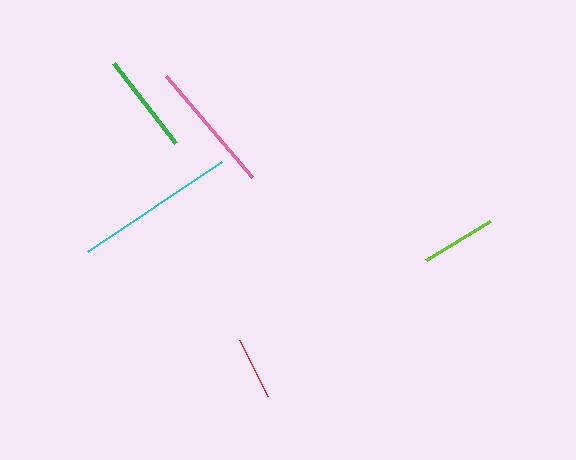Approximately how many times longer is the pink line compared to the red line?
The pink line is approximately 2.1 times the length of the red line.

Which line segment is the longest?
The cyan line is the longest at approximately 162 pixels.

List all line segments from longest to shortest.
From longest to shortest: cyan, pink, green, lime, red.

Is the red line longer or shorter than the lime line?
The lime line is longer than the red line.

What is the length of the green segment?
The green segment is approximately 102 pixels long.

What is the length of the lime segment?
The lime segment is approximately 75 pixels long.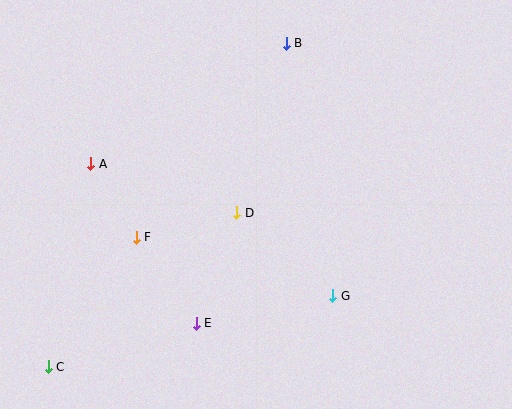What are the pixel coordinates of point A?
Point A is at (91, 164).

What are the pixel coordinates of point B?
Point B is at (286, 43).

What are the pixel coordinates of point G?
Point G is at (333, 296).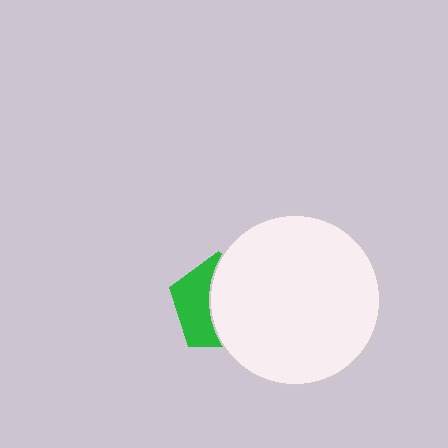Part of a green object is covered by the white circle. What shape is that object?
It is a pentagon.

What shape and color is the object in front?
The object in front is a white circle.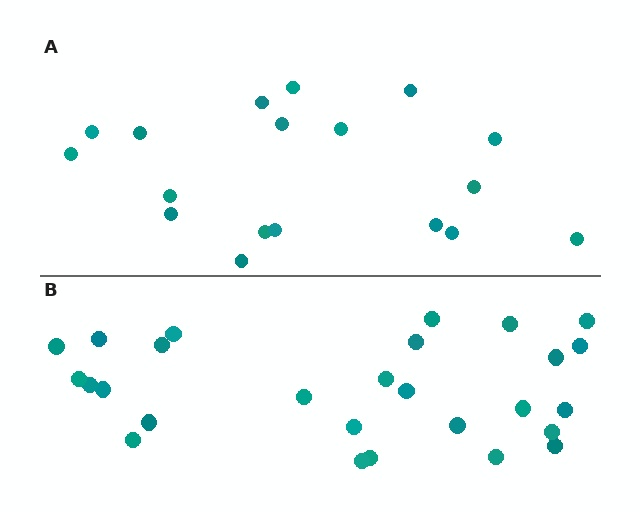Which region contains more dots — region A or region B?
Region B (the bottom region) has more dots.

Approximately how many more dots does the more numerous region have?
Region B has roughly 8 or so more dots than region A.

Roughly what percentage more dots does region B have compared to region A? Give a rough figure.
About 50% more.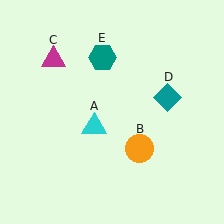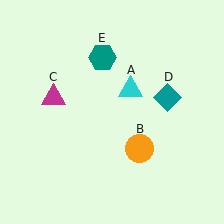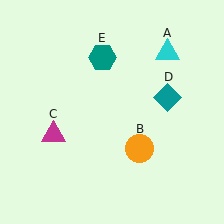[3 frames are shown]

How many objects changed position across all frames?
2 objects changed position: cyan triangle (object A), magenta triangle (object C).